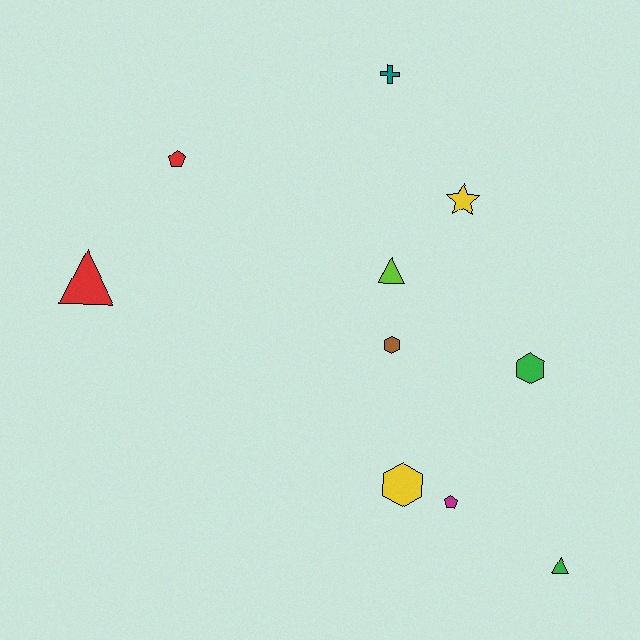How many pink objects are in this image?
There are no pink objects.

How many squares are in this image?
There are no squares.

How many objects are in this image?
There are 10 objects.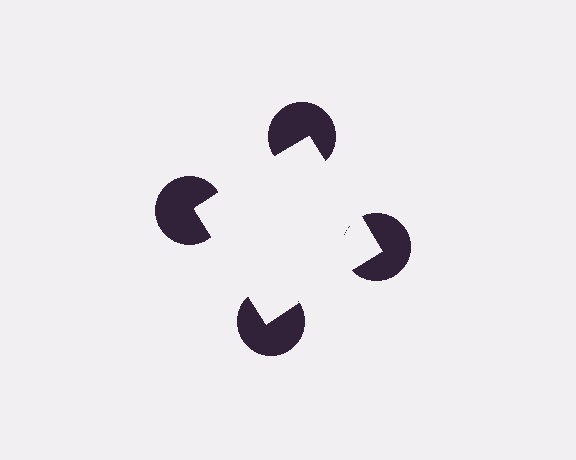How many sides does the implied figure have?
4 sides.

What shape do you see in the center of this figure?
An illusory square — its edges are inferred from the aligned wedge cuts in the pac-man discs, not physically drawn.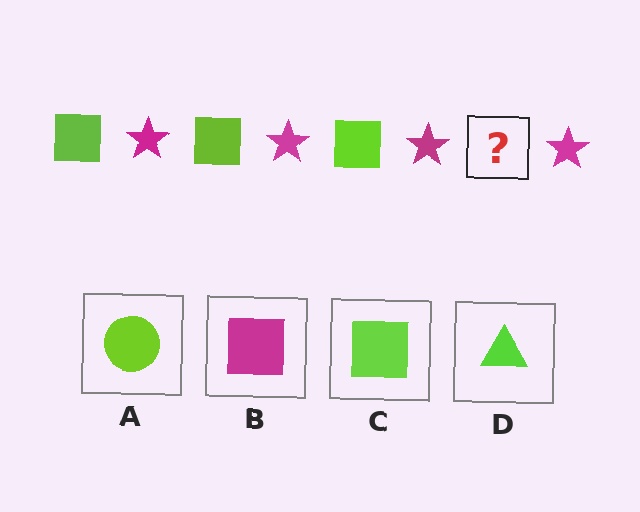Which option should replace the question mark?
Option C.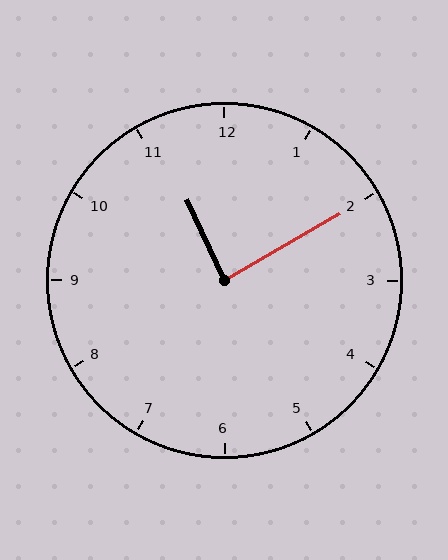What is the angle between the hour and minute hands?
Approximately 85 degrees.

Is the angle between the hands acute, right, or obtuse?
It is right.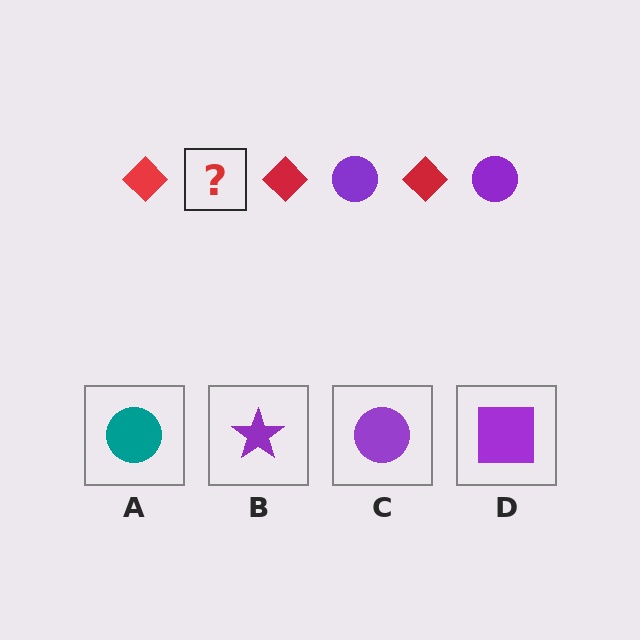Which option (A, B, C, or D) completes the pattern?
C.